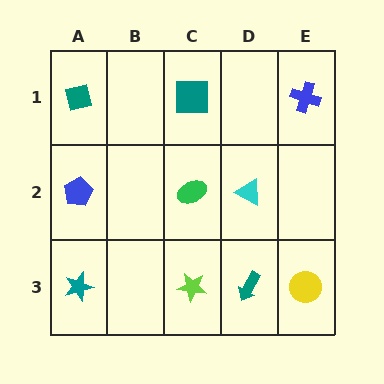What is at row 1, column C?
A teal square.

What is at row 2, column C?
A green ellipse.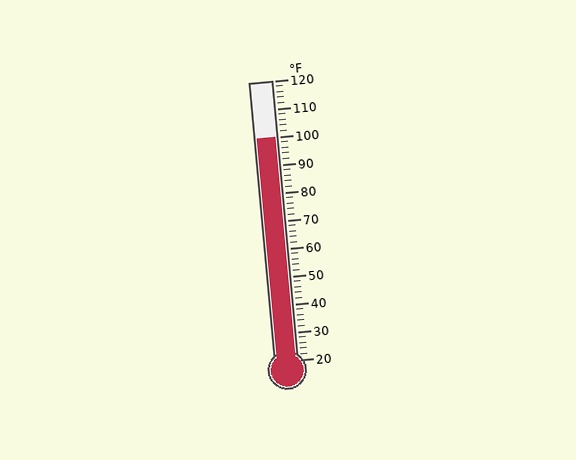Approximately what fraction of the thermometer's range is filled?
The thermometer is filled to approximately 80% of its range.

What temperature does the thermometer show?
The thermometer shows approximately 100°F.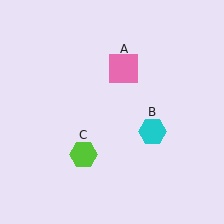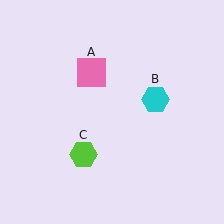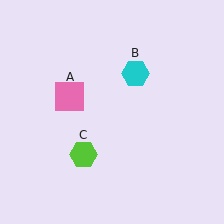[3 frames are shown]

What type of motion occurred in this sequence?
The pink square (object A), cyan hexagon (object B) rotated counterclockwise around the center of the scene.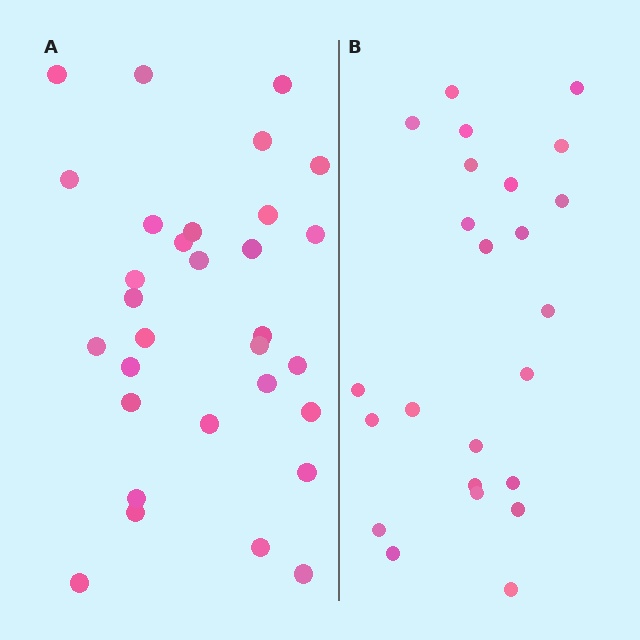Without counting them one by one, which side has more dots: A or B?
Region A (the left region) has more dots.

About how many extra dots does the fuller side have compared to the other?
Region A has roughly 8 or so more dots than region B.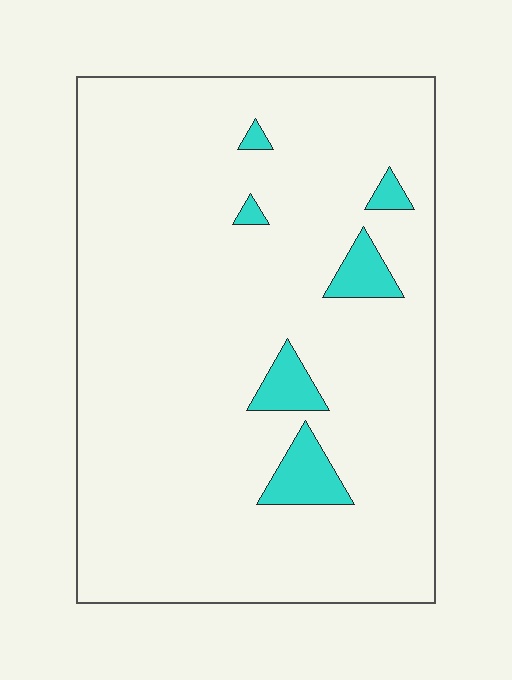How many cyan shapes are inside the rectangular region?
6.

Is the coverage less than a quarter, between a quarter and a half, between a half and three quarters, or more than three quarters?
Less than a quarter.